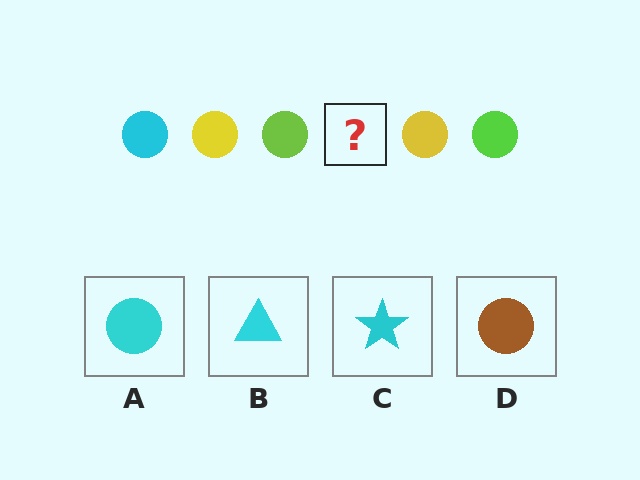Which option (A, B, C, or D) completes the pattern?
A.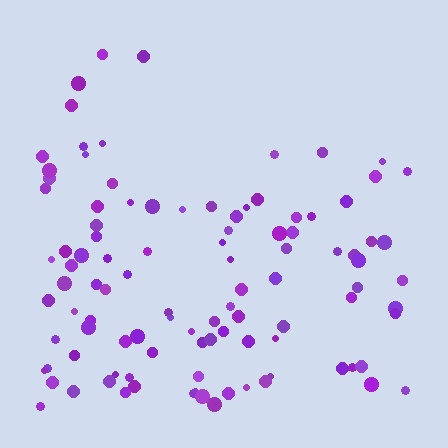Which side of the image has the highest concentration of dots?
The bottom.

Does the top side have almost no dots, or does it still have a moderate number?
Still a moderate number, just noticeably fewer than the bottom.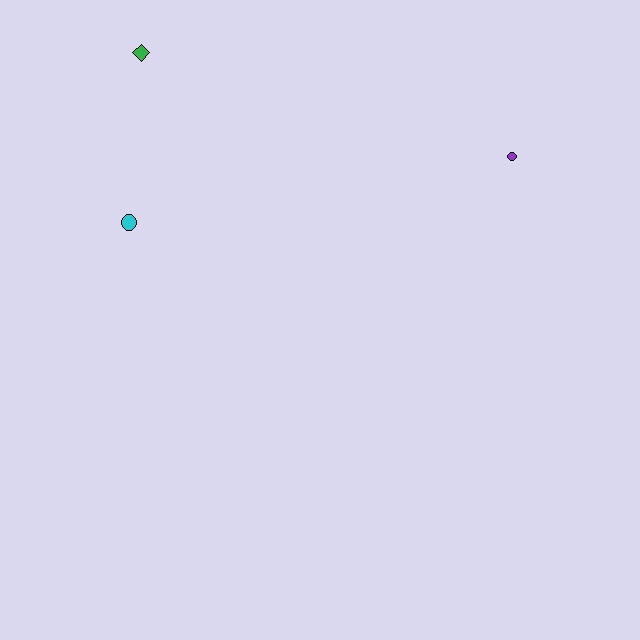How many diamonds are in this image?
There is 1 diamond.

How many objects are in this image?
There are 3 objects.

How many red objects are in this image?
There are no red objects.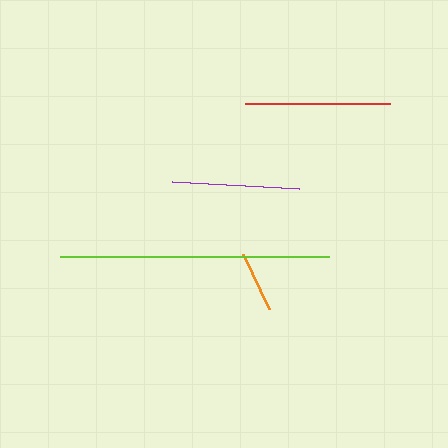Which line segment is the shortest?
The orange line is the shortest at approximately 61 pixels.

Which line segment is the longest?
The lime line is the longest at approximately 269 pixels.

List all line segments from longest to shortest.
From longest to shortest: lime, red, purple, orange.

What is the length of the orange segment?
The orange segment is approximately 61 pixels long.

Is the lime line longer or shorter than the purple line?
The lime line is longer than the purple line.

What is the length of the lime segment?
The lime segment is approximately 269 pixels long.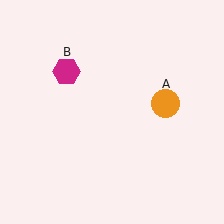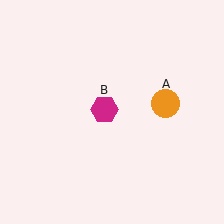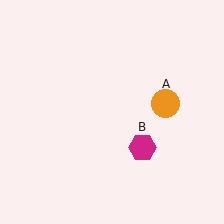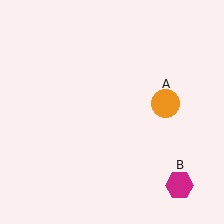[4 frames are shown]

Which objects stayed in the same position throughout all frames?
Orange circle (object A) remained stationary.